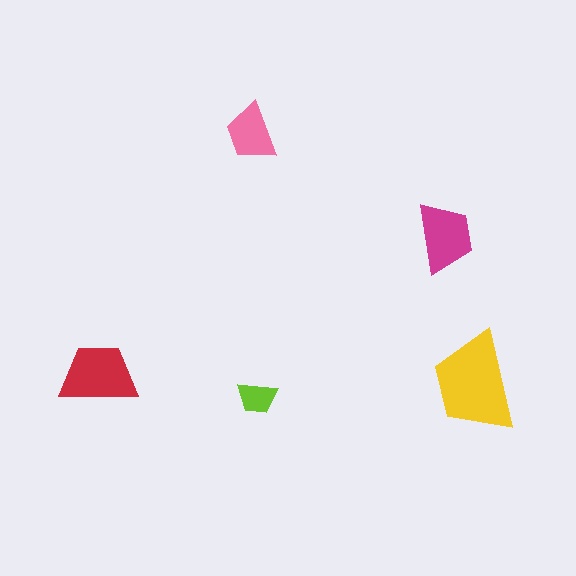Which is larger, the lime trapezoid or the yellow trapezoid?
The yellow one.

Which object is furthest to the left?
The red trapezoid is leftmost.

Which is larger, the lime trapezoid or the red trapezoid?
The red one.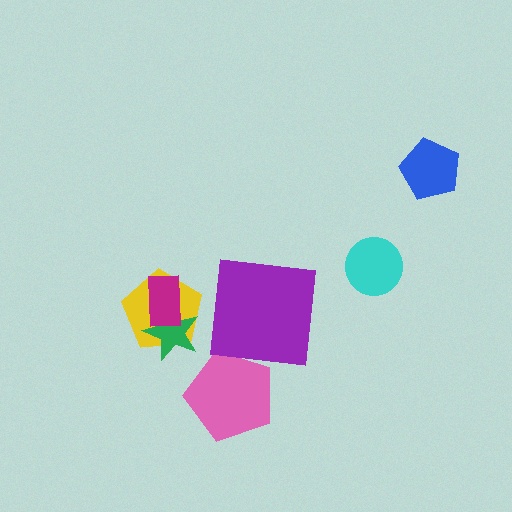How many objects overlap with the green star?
2 objects overlap with the green star.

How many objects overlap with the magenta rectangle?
2 objects overlap with the magenta rectangle.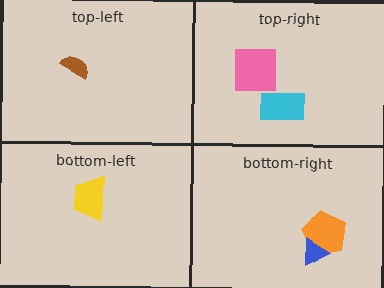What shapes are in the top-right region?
The pink square, the cyan rectangle.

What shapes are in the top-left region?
The brown semicircle.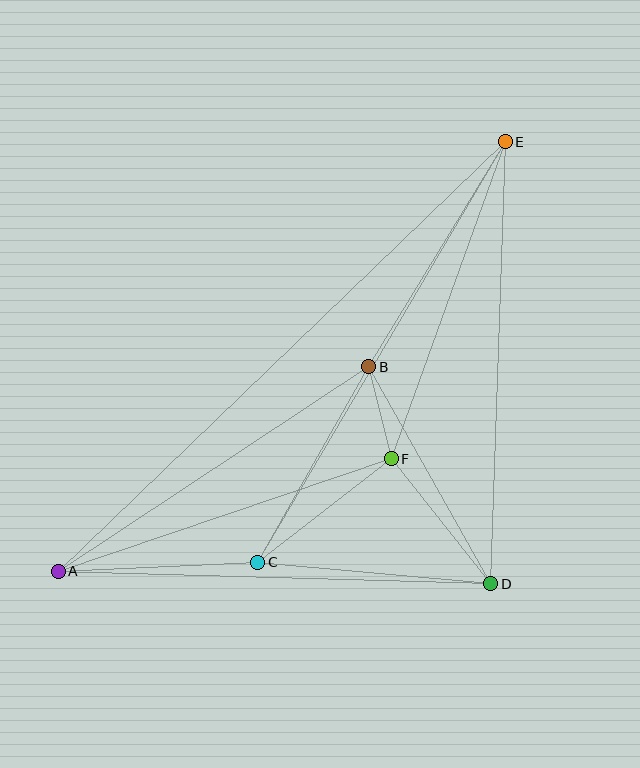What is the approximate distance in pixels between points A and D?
The distance between A and D is approximately 433 pixels.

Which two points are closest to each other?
Points B and F are closest to each other.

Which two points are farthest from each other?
Points A and E are farthest from each other.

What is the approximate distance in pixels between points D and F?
The distance between D and F is approximately 160 pixels.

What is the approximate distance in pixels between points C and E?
The distance between C and E is approximately 488 pixels.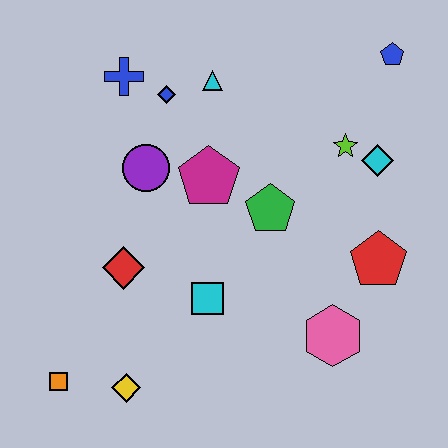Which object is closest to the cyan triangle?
The blue diamond is closest to the cyan triangle.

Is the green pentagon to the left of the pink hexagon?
Yes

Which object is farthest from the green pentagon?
The orange square is farthest from the green pentagon.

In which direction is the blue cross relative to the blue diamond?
The blue cross is to the left of the blue diamond.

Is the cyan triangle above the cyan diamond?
Yes